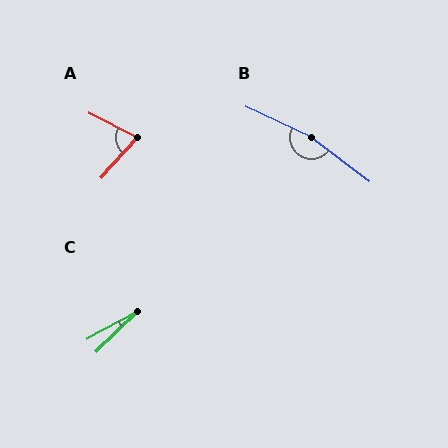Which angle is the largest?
B, at approximately 168 degrees.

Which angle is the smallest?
C, at approximately 16 degrees.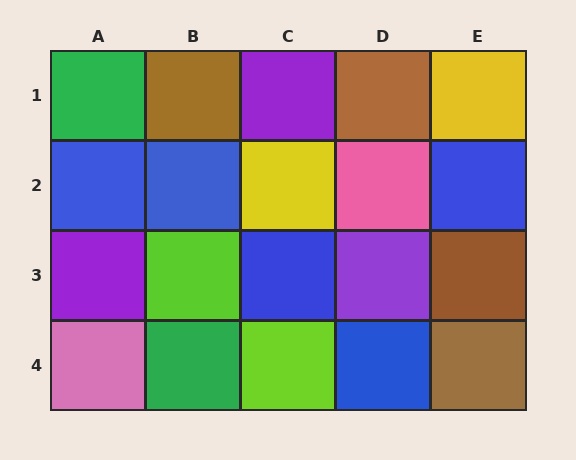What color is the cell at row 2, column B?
Blue.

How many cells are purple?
3 cells are purple.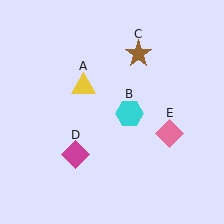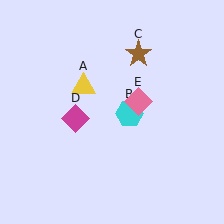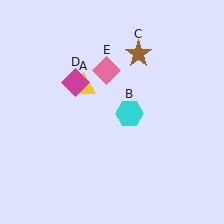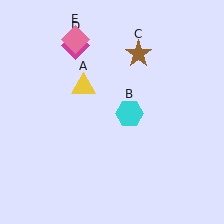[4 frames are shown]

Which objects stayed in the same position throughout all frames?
Yellow triangle (object A) and cyan hexagon (object B) and brown star (object C) remained stationary.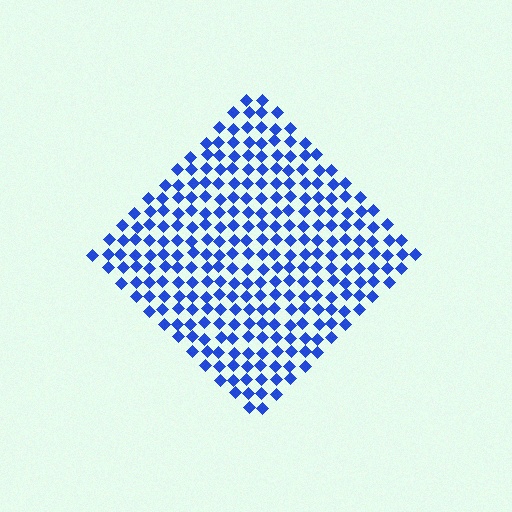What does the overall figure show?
The overall figure shows a diamond.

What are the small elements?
The small elements are diamonds.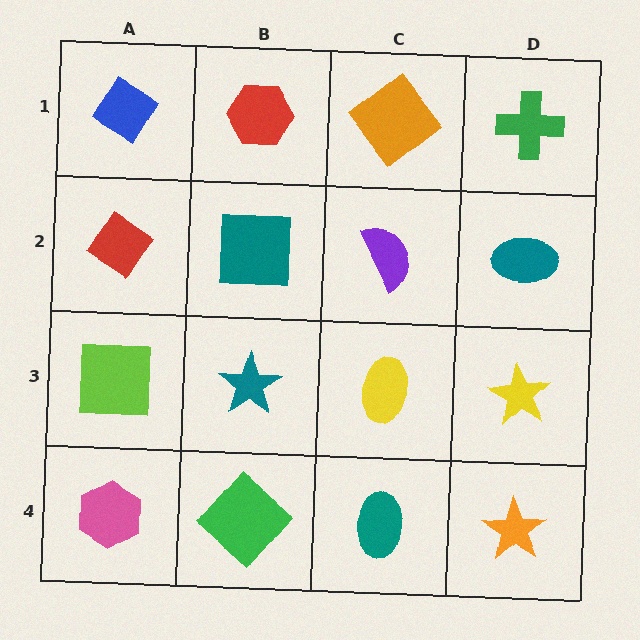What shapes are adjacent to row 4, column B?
A teal star (row 3, column B), a pink hexagon (row 4, column A), a teal ellipse (row 4, column C).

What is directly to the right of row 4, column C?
An orange star.